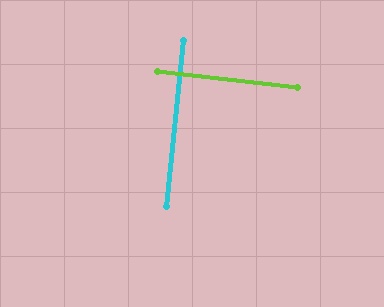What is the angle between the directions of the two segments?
Approximately 89 degrees.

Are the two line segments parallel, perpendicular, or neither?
Perpendicular — they meet at approximately 89°.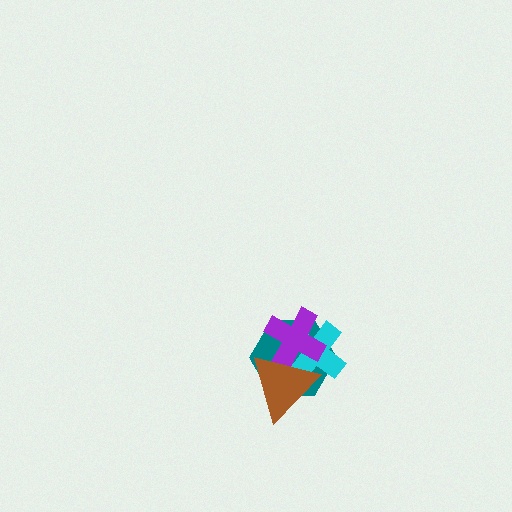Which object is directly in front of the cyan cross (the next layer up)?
The purple cross is directly in front of the cyan cross.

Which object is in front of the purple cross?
The brown triangle is in front of the purple cross.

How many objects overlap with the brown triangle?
3 objects overlap with the brown triangle.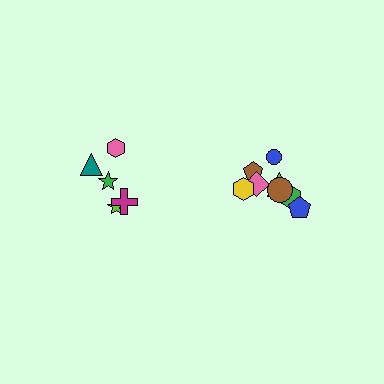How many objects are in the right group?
There are 8 objects.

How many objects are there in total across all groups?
There are 13 objects.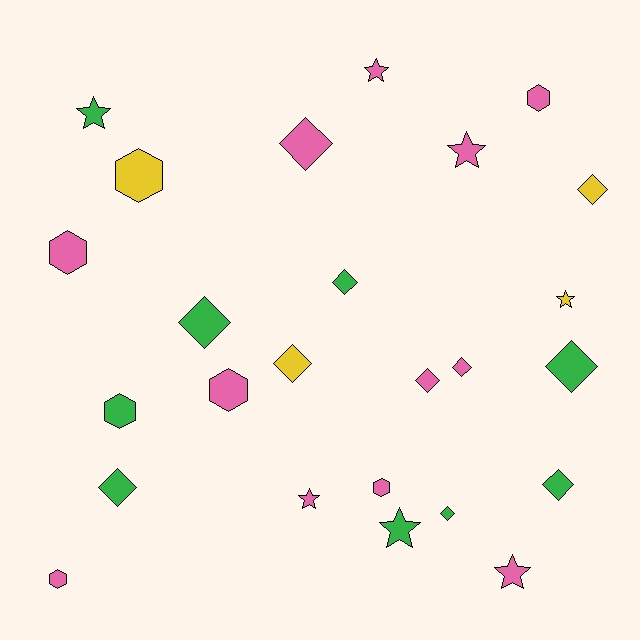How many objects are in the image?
There are 25 objects.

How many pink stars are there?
There are 4 pink stars.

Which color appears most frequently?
Pink, with 12 objects.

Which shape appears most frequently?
Diamond, with 11 objects.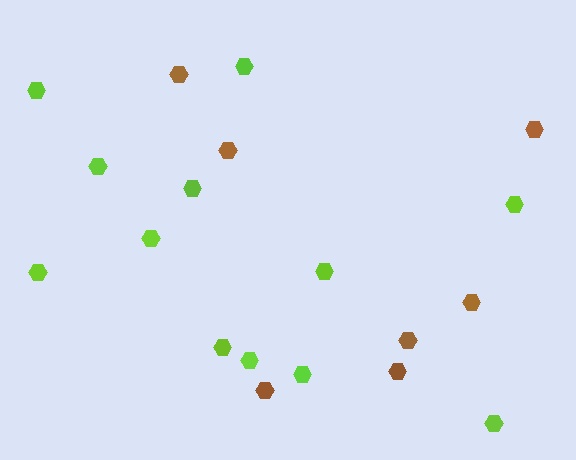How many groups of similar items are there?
There are 2 groups: one group of brown hexagons (7) and one group of lime hexagons (12).